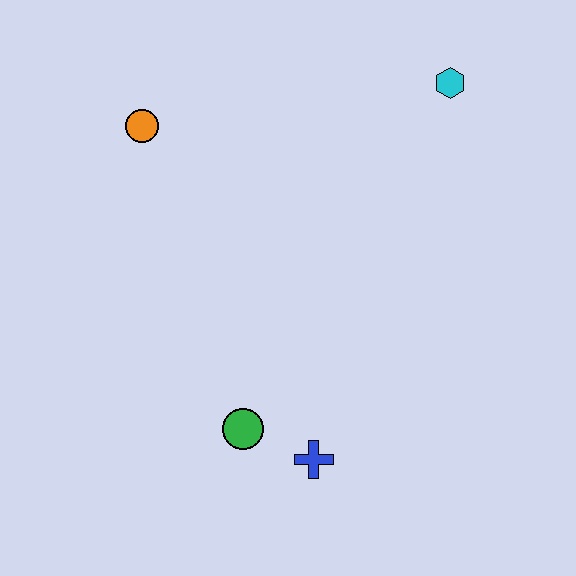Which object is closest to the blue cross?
The green circle is closest to the blue cross.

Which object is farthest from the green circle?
The cyan hexagon is farthest from the green circle.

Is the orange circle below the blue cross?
No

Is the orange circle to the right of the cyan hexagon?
No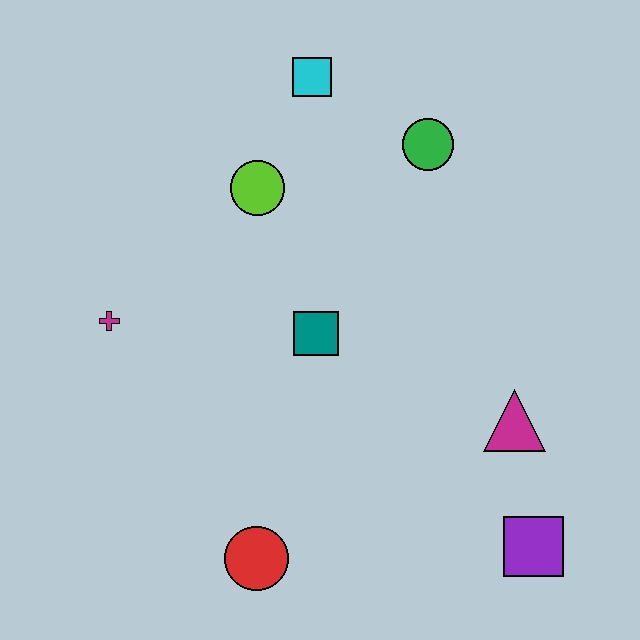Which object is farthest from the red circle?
The cyan square is farthest from the red circle.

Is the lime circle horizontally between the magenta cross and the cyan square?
Yes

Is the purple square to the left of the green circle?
No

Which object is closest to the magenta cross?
The lime circle is closest to the magenta cross.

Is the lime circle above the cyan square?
No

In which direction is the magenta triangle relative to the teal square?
The magenta triangle is to the right of the teal square.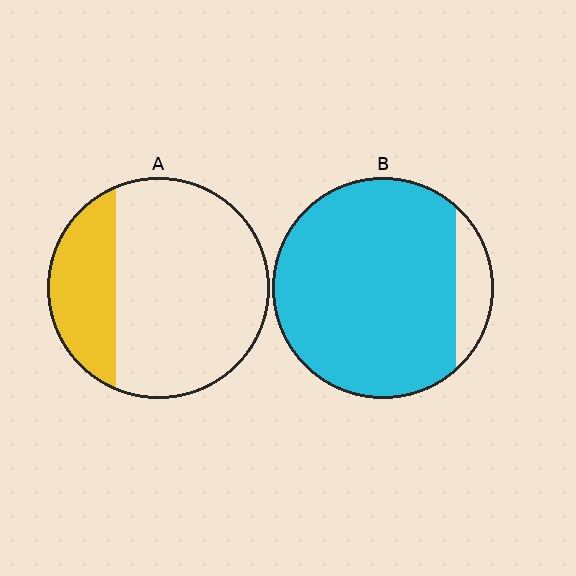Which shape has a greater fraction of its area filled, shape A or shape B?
Shape B.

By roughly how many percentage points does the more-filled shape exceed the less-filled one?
By roughly 60 percentage points (B over A).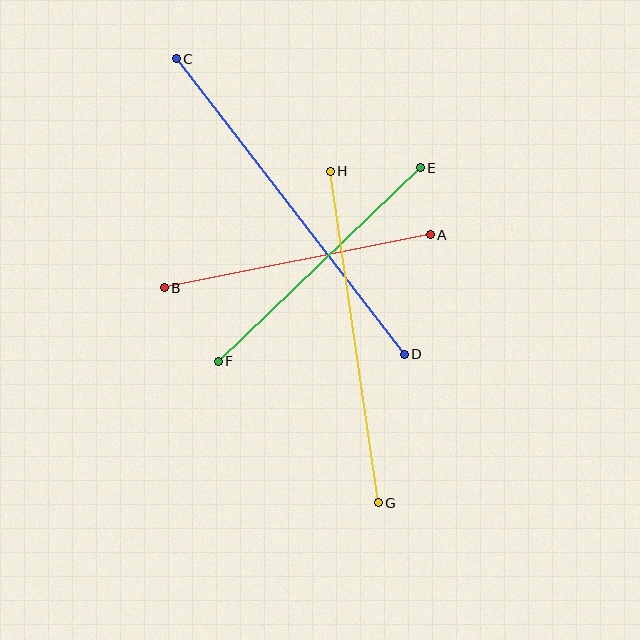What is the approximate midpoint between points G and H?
The midpoint is at approximately (354, 337) pixels.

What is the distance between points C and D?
The distance is approximately 373 pixels.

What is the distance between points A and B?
The distance is approximately 271 pixels.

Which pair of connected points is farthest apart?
Points C and D are farthest apart.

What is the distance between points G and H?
The distance is approximately 335 pixels.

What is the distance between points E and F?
The distance is approximately 280 pixels.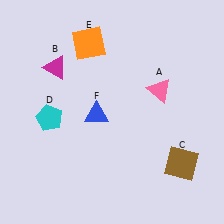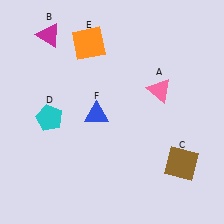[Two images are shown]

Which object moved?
The magenta triangle (B) moved up.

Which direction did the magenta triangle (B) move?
The magenta triangle (B) moved up.